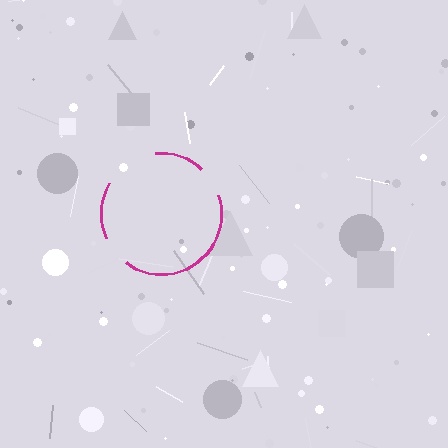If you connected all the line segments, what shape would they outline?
They would outline a circle.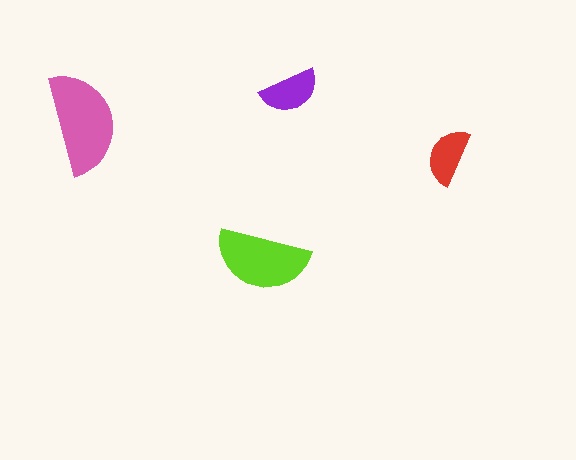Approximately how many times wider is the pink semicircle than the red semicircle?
About 2 times wider.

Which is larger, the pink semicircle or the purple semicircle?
The pink one.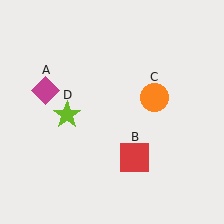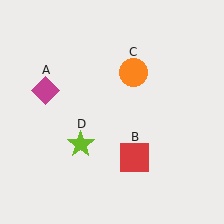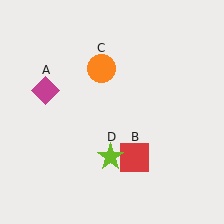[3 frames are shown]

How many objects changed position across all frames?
2 objects changed position: orange circle (object C), lime star (object D).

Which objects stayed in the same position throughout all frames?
Magenta diamond (object A) and red square (object B) remained stationary.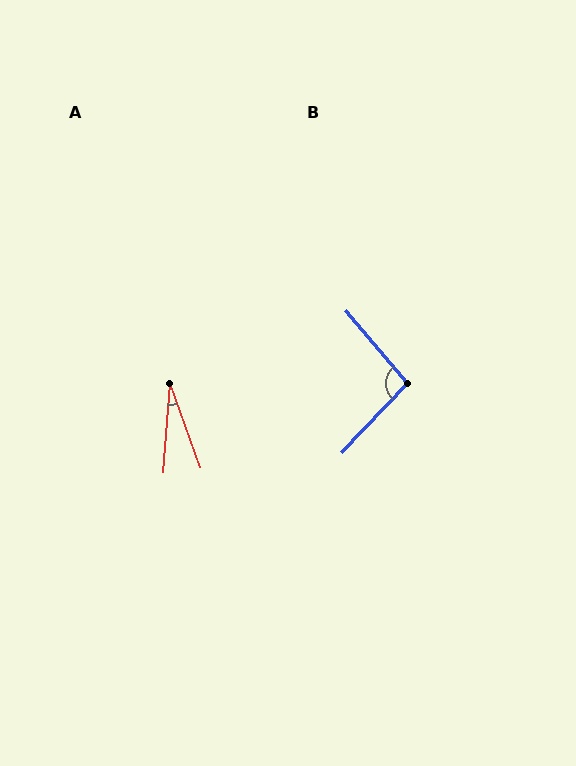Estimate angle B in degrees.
Approximately 96 degrees.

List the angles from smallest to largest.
A (24°), B (96°).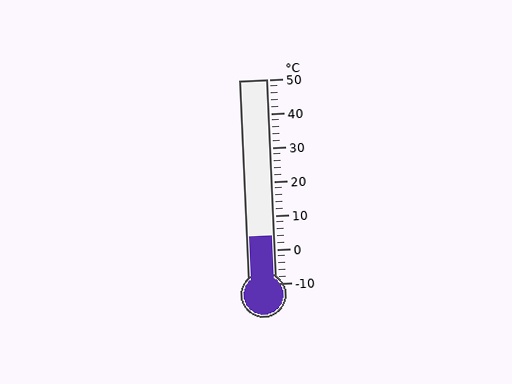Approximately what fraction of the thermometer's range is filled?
The thermometer is filled to approximately 25% of its range.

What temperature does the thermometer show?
The thermometer shows approximately 4°C.